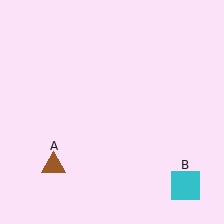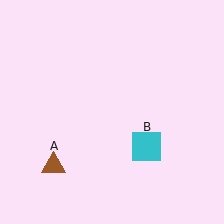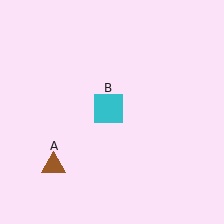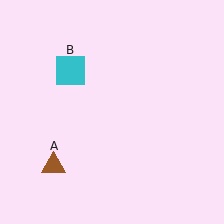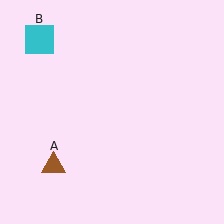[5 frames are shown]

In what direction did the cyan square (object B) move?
The cyan square (object B) moved up and to the left.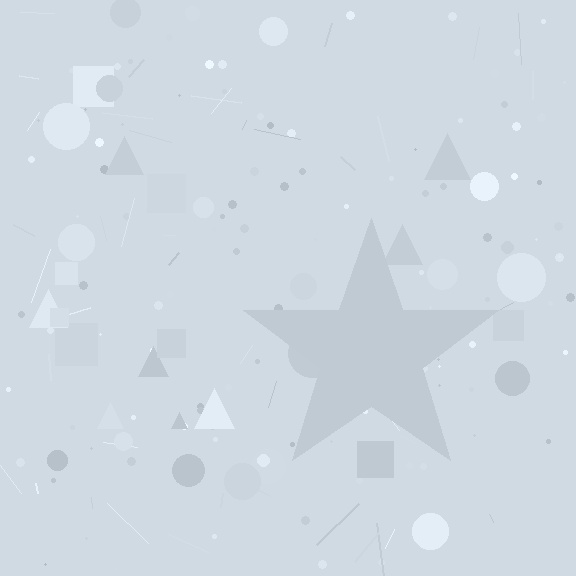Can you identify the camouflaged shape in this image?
The camouflaged shape is a star.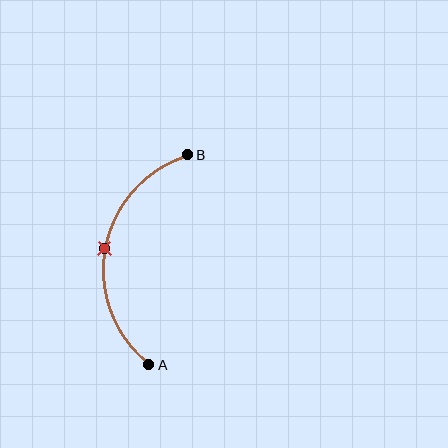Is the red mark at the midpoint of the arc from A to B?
Yes. The red mark lies on the arc at equal arc-length from both A and B — it is the arc midpoint.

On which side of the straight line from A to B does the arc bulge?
The arc bulges to the left of the straight line connecting A and B.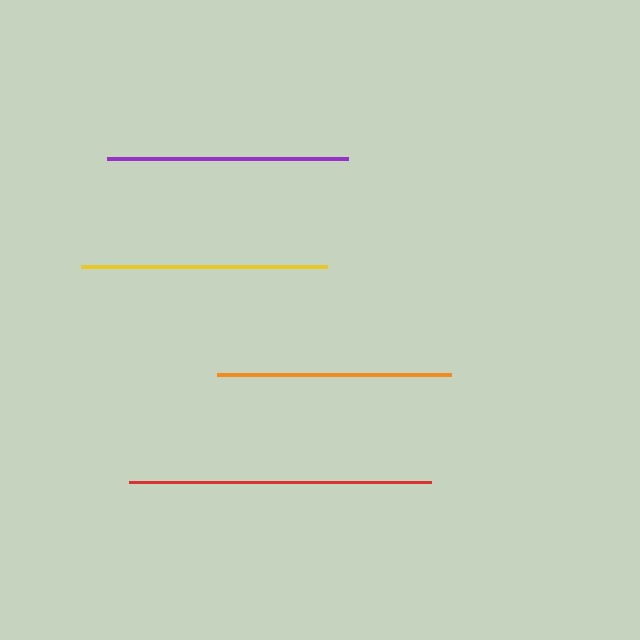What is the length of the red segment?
The red segment is approximately 302 pixels long.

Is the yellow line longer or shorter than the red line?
The red line is longer than the yellow line.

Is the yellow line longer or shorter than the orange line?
The yellow line is longer than the orange line.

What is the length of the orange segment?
The orange segment is approximately 233 pixels long.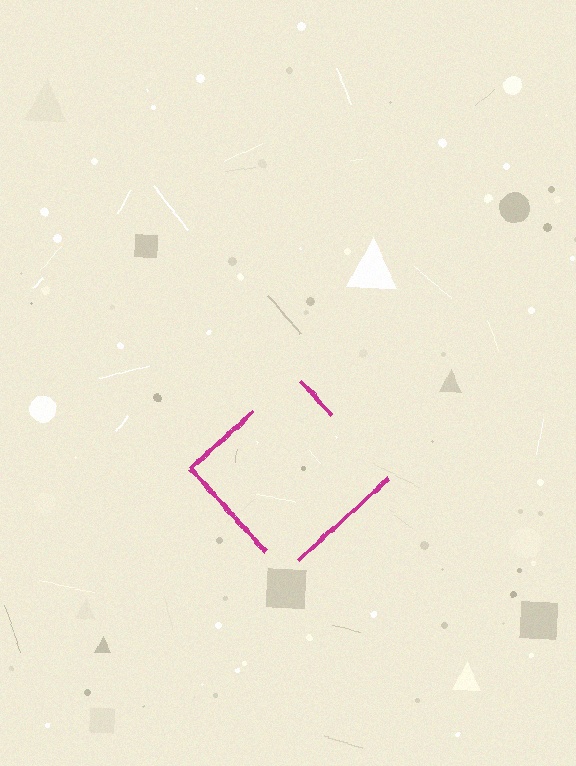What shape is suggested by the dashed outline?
The dashed outline suggests a diamond.